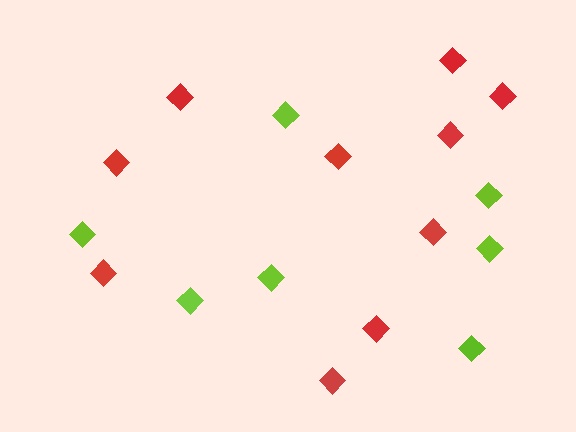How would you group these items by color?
There are 2 groups: one group of red diamonds (10) and one group of lime diamonds (7).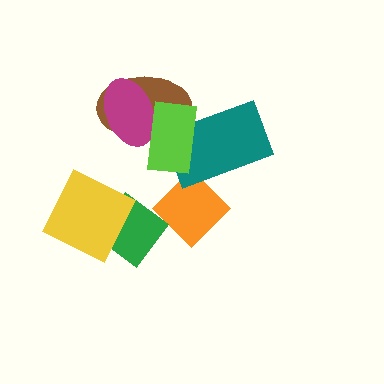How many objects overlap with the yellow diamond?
1 object overlaps with the yellow diamond.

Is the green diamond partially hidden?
Yes, it is partially covered by another shape.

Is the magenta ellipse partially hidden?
Yes, it is partially covered by another shape.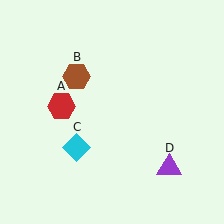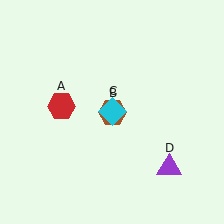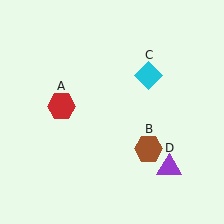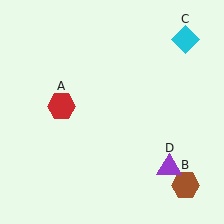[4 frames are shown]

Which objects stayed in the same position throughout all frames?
Red hexagon (object A) and purple triangle (object D) remained stationary.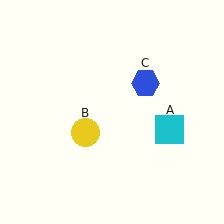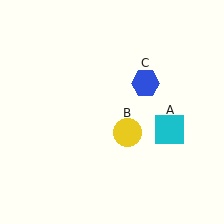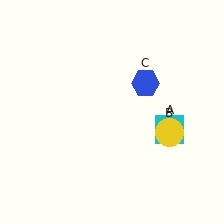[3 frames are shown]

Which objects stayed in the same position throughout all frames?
Cyan square (object A) and blue hexagon (object C) remained stationary.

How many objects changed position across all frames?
1 object changed position: yellow circle (object B).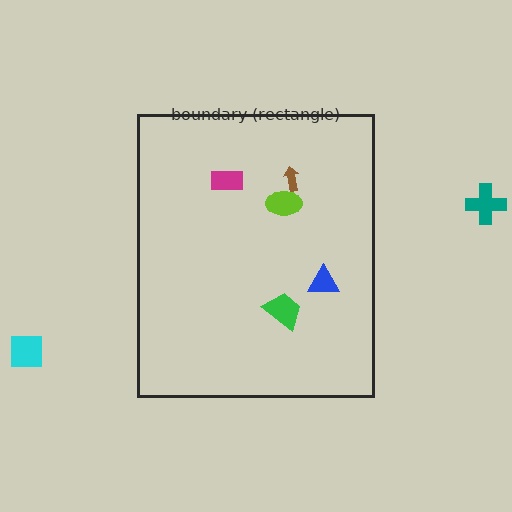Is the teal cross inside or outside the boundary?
Outside.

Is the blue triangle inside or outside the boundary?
Inside.